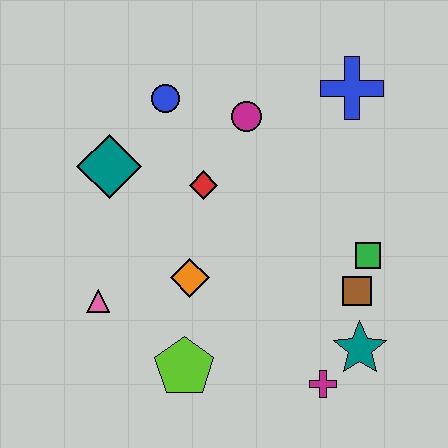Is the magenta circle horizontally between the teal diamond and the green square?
Yes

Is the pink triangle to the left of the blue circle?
Yes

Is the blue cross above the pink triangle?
Yes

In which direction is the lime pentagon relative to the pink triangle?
The lime pentagon is to the right of the pink triangle.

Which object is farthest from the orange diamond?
The blue cross is farthest from the orange diamond.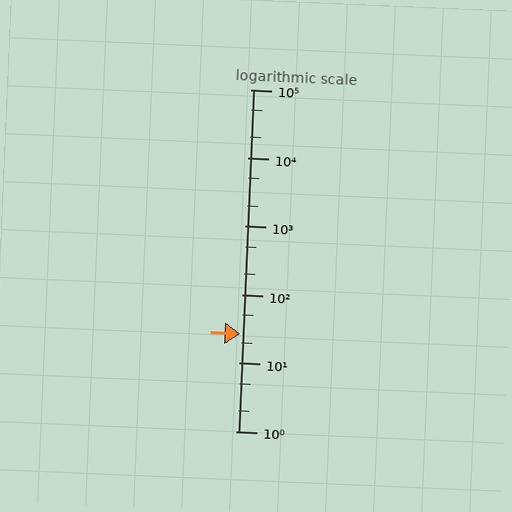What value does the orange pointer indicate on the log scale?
The pointer indicates approximately 27.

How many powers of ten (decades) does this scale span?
The scale spans 5 decades, from 1 to 100000.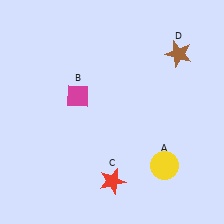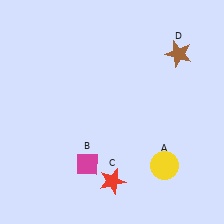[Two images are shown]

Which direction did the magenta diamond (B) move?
The magenta diamond (B) moved down.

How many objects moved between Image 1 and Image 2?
1 object moved between the two images.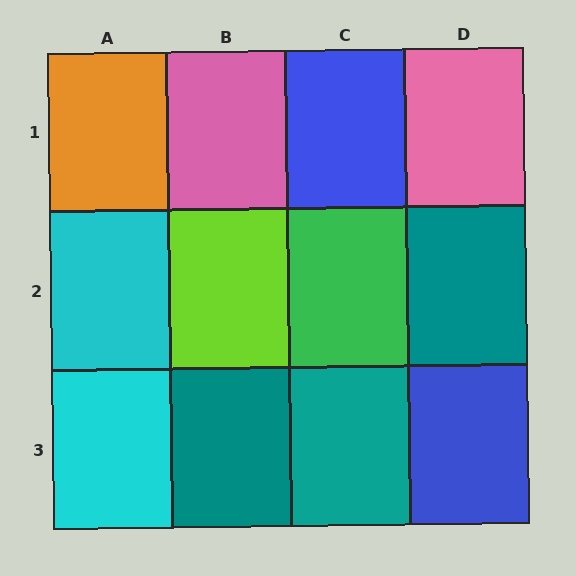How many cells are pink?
2 cells are pink.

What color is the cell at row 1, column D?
Pink.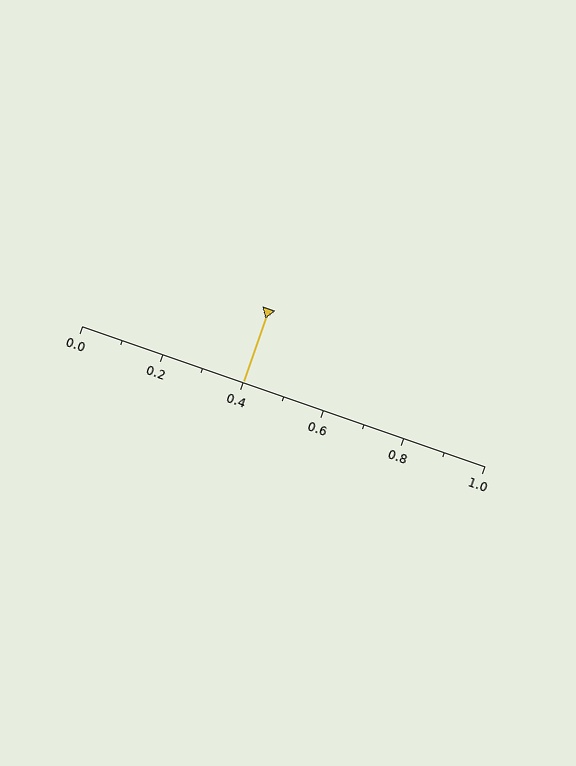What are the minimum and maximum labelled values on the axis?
The axis runs from 0.0 to 1.0.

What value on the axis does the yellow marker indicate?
The marker indicates approximately 0.4.